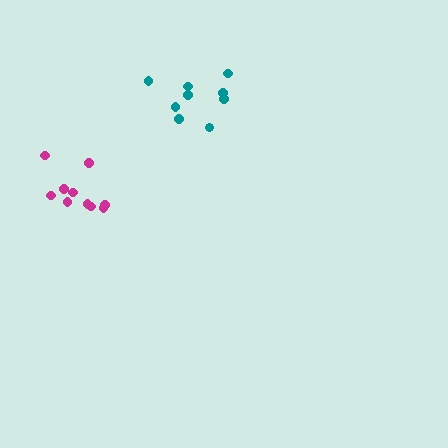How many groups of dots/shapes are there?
There are 2 groups.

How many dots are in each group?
Group 1: 10 dots, Group 2: 9 dots (19 total).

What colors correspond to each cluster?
The clusters are colored: magenta, teal.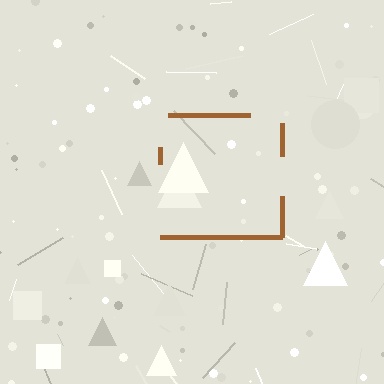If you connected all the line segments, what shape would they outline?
They would outline a square.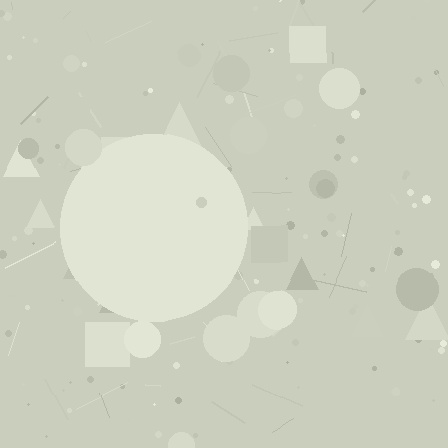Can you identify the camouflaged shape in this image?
The camouflaged shape is a circle.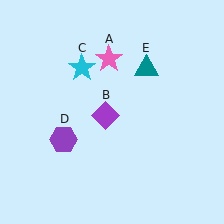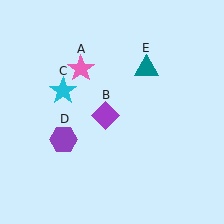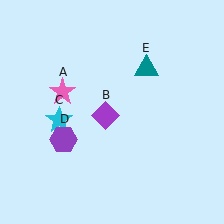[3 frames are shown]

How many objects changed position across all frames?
2 objects changed position: pink star (object A), cyan star (object C).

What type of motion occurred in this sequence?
The pink star (object A), cyan star (object C) rotated counterclockwise around the center of the scene.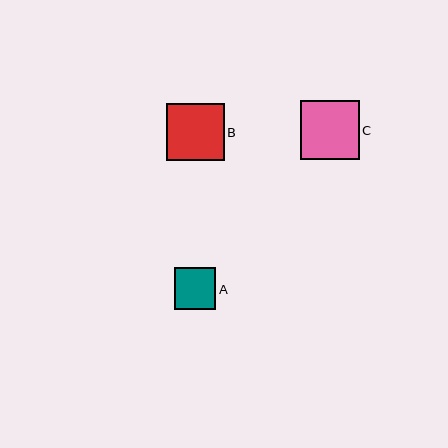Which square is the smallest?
Square A is the smallest with a size of approximately 41 pixels.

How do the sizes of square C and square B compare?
Square C and square B are approximately the same size.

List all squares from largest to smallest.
From largest to smallest: C, B, A.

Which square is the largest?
Square C is the largest with a size of approximately 59 pixels.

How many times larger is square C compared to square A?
Square C is approximately 1.4 times the size of square A.